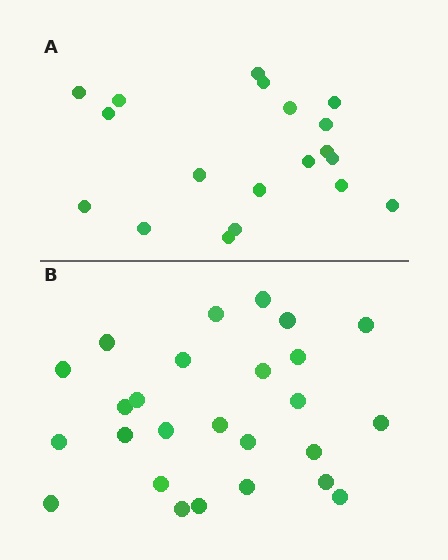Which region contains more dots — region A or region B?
Region B (the bottom region) has more dots.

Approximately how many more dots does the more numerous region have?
Region B has roughly 8 or so more dots than region A.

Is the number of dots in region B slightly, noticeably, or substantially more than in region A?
Region B has noticeably more, but not dramatically so. The ratio is roughly 1.4 to 1.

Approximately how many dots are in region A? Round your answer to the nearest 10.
About 20 dots. (The exact count is 19, which rounds to 20.)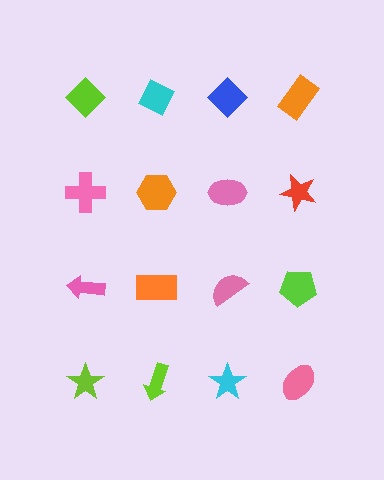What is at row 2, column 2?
An orange hexagon.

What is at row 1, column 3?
A blue diamond.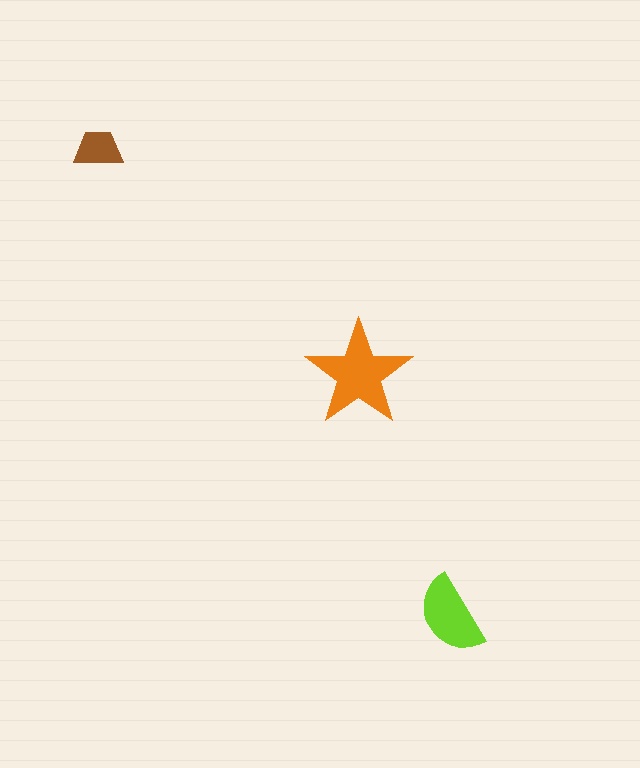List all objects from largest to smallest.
The orange star, the lime semicircle, the brown trapezoid.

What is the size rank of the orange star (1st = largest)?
1st.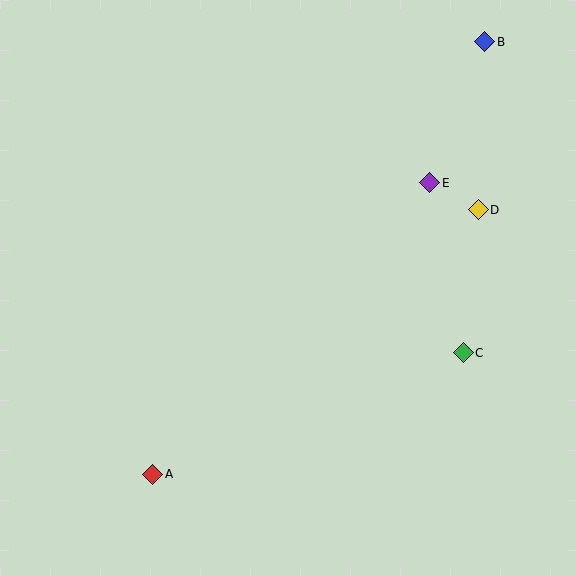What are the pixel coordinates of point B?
Point B is at (485, 42).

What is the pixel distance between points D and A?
The distance between D and A is 420 pixels.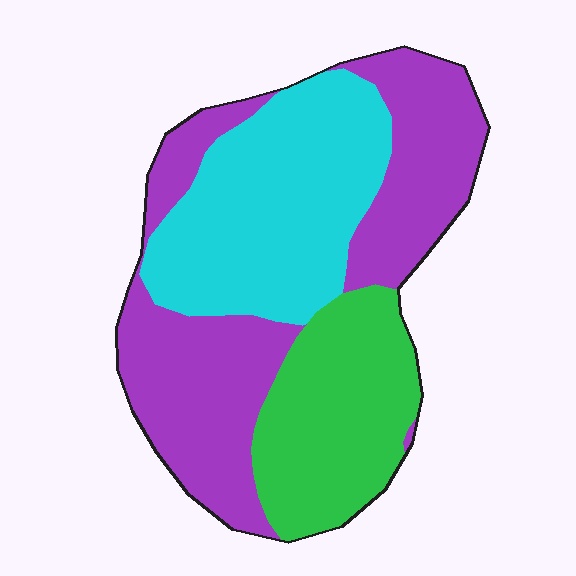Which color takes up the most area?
Purple, at roughly 45%.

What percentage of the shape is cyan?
Cyan covers 33% of the shape.